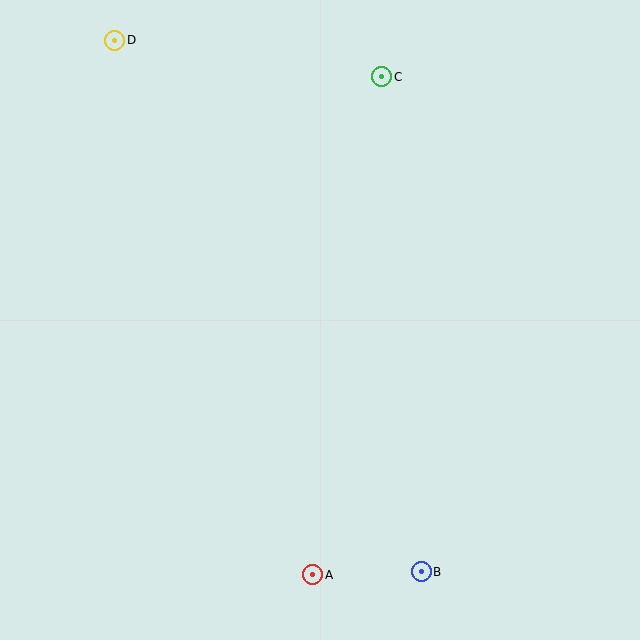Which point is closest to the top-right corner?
Point C is closest to the top-right corner.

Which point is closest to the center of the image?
Point C at (382, 77) is closest to the center.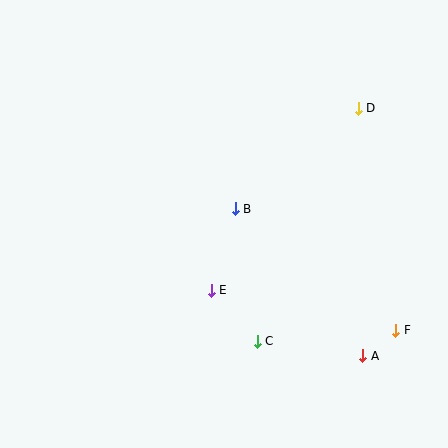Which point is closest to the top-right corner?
Point D is closest to the top-right corner.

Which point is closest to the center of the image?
Point B at (235, 209) is closest to the center.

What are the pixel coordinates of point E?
Point E is at (211, 290).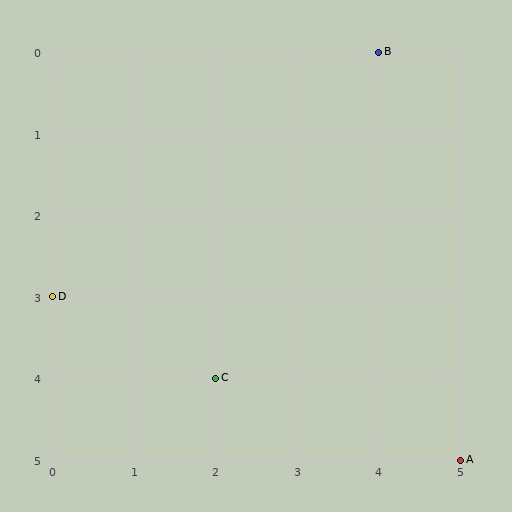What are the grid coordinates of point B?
Point B is at grid coordinates (4, 0).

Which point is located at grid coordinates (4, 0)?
Point B is at (4, 0).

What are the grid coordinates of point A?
Point A is at grid coordinates (5, 5).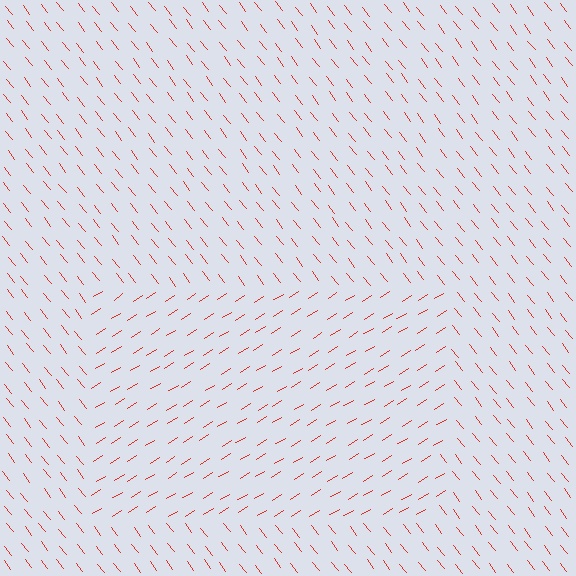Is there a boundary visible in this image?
Yes, there is a texture boundary formed by a change in line orientation.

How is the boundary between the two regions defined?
The boundary is defined purely by a change in line orientation (approximately 84 degrees difference). All lines are the same color and thickness.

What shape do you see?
I see a rectangle.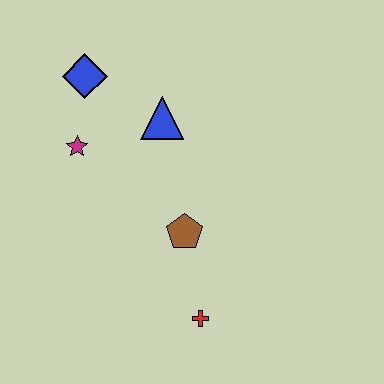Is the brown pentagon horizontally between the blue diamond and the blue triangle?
No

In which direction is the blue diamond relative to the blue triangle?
The blue diamond is to the left of the blue triangle.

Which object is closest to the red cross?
The brown pentagon is closest to the red cross.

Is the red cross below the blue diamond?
Yes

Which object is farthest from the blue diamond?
The red cross is farthest from the blue diamond.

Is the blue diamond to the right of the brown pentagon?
No